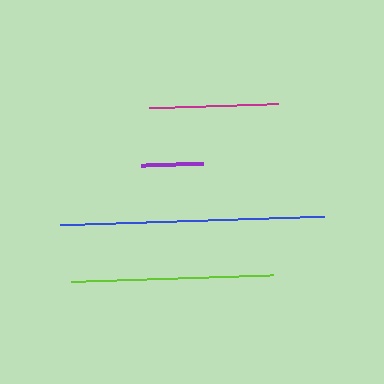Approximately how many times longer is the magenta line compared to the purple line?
The magenta line is approximately 2.1 times the length of the purple line.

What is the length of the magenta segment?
The magenta segment is approximately 129 pixels long.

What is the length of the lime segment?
The lime segment is approximately 202 pixels long.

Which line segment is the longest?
The blue line is the longest at approximately 265 pixels.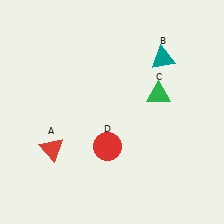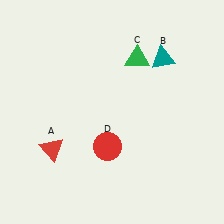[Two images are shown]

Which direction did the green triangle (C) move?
The green triangle (C) moved up.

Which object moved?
The green triangle (C) moved up.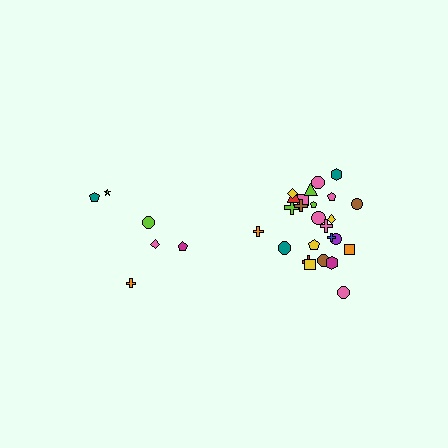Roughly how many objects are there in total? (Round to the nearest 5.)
Roughly 30 objects in total.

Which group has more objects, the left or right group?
The right group.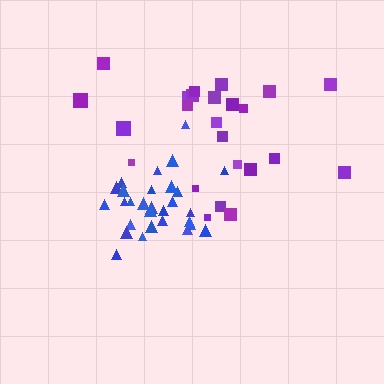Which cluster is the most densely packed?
Blue.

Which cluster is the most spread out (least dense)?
Purple.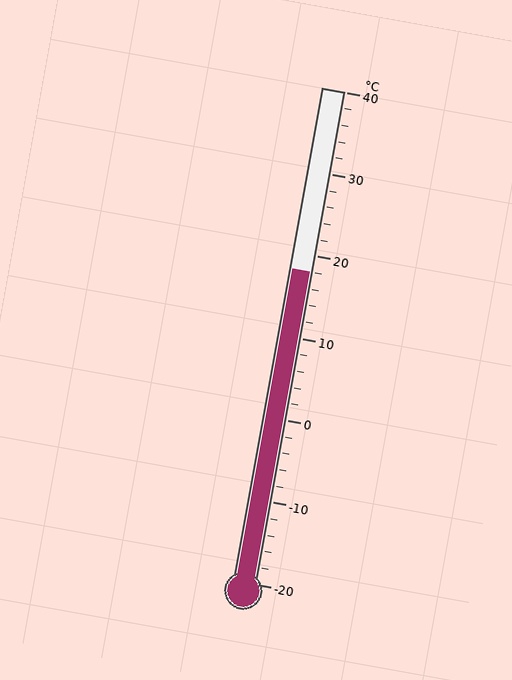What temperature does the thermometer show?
The thermometer shows approximately 18°C.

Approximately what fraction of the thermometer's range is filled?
The thermometer is filled to approximately 65% of its range.